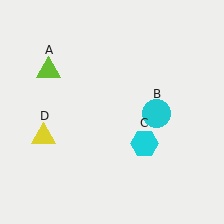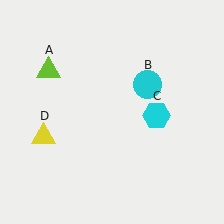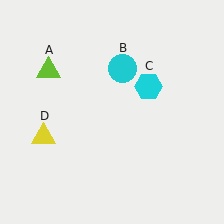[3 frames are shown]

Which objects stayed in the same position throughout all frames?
Lime triangle (object A) and yellow triangle (object D) remained stationary.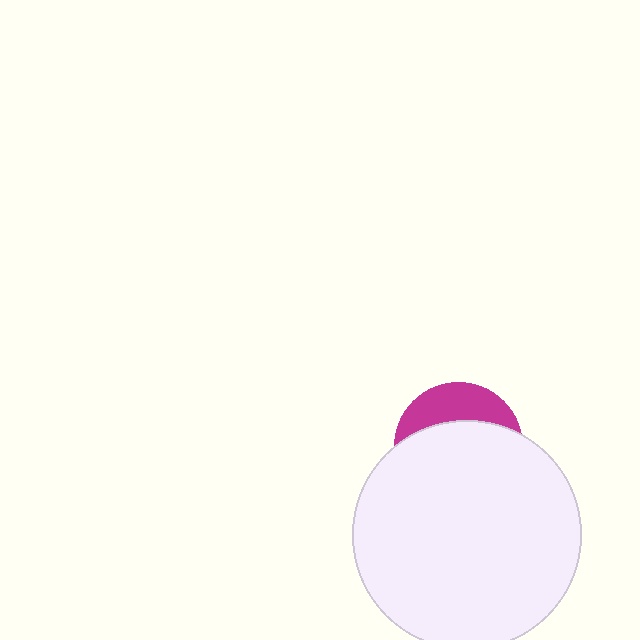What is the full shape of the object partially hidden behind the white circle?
The partially hidden object is a magenta circle.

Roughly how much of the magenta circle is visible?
A small part of it is visible (roughly 30%).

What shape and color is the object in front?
The object in front is a white circle.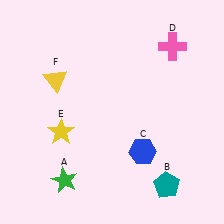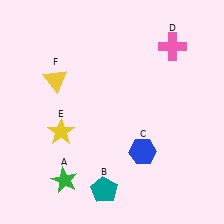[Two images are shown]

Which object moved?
The teal pentagon (B) moved left.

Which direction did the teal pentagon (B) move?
The teal pentagon (B) moved left.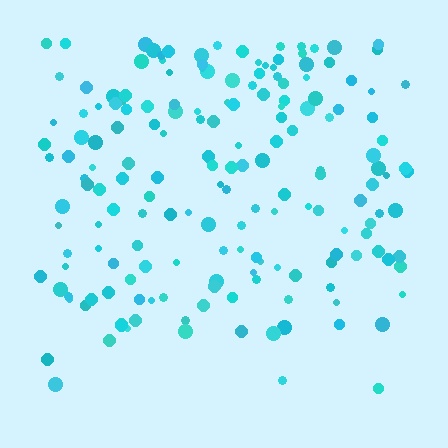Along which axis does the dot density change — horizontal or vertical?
Vertical.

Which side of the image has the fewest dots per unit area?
The bottom.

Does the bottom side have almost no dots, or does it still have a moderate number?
Still a moderate number, just noticeably fewer than the top.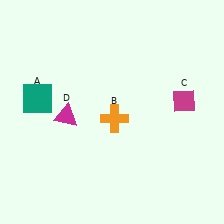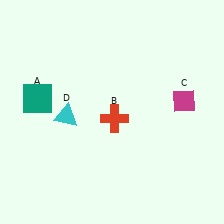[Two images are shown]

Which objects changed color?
B changed from orange to red. D changed from magenta to cyan.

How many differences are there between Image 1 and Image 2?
There are 2 differences between the two images.